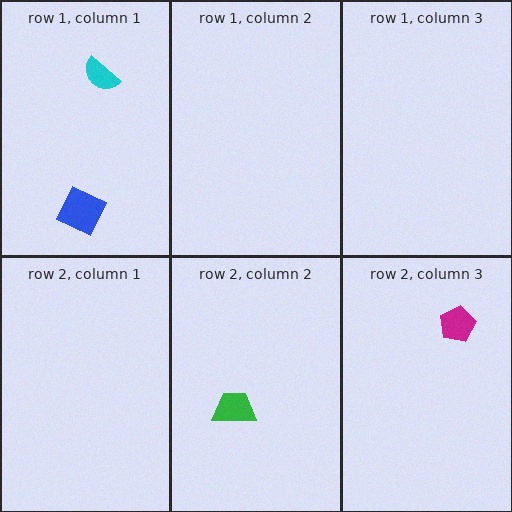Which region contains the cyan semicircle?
The row 1, column 1 region.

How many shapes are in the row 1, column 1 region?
2.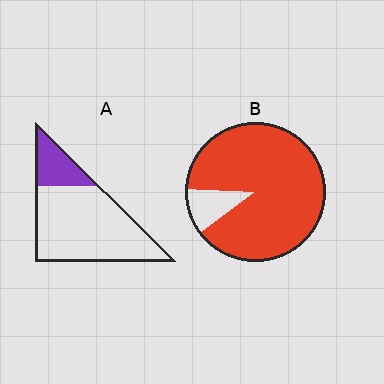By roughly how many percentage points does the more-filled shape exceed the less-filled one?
By roughly 70 percentage points (B over A).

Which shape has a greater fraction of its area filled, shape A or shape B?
Shape B.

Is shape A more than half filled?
No.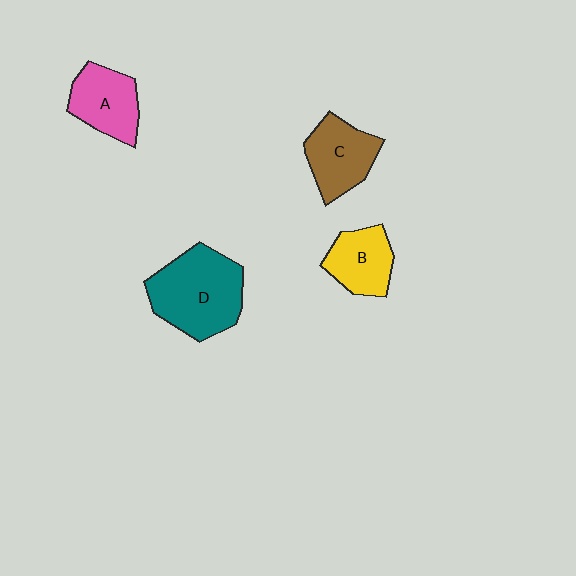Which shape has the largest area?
Shape D (teal).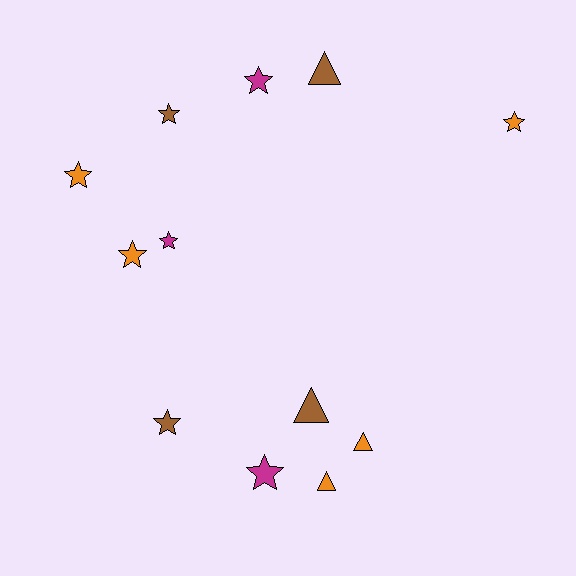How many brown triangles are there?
There are 2 brown triangles.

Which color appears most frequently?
Orange, with 5 objects.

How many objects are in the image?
There are 12 objects.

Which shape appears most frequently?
Star, with 8 objects.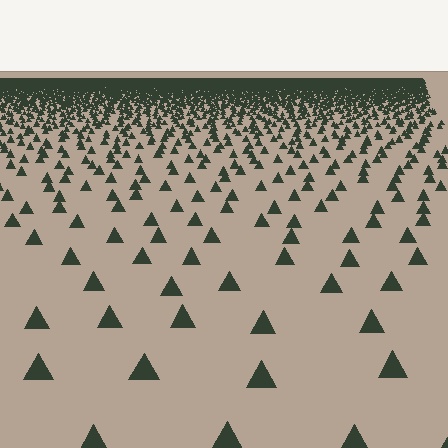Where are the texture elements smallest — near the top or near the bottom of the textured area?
Near the top.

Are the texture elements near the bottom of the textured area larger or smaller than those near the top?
Larger. Near the bottom, elements are closer to the viewer and appear at a bigger on-screen size.